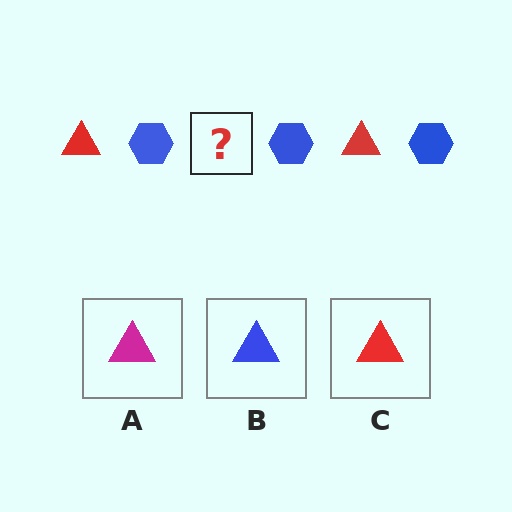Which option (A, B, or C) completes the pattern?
C.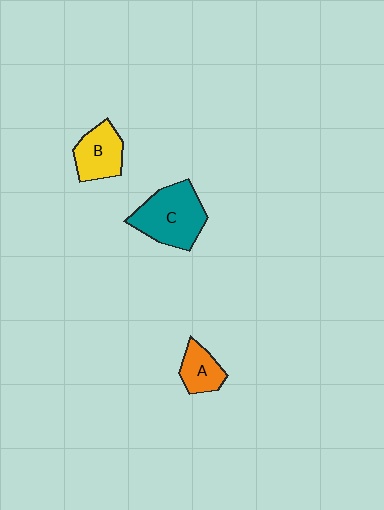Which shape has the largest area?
Shape C (teal).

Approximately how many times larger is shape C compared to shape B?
Approximately 1.5 times.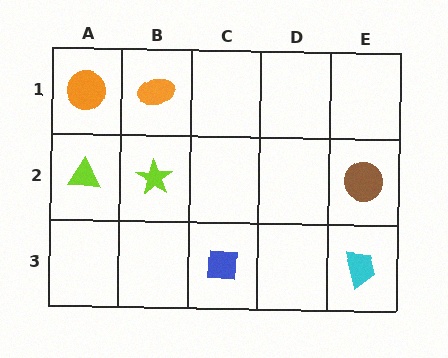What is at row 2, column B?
A lime star.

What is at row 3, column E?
A cyan trapezoid.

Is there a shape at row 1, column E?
No, that cell is empty.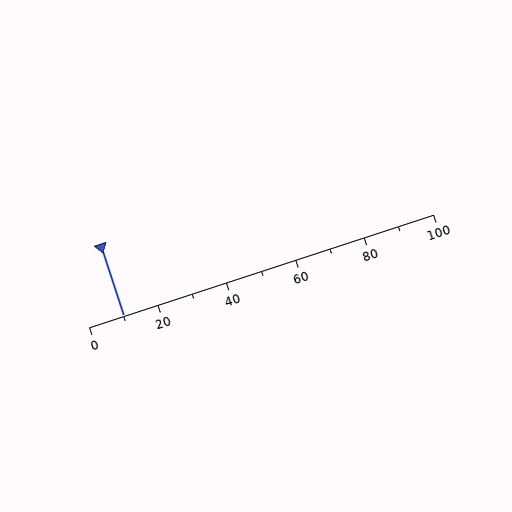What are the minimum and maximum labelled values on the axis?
The axis runs from 0 to 100.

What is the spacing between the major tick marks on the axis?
The major ticks are spaced 20 apart.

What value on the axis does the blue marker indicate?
The marker indicates approximately 10.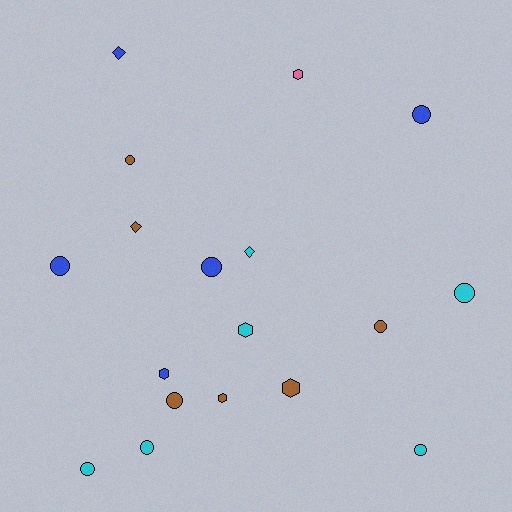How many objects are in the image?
There are 18 objects.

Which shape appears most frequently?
Circle, with 10 objects.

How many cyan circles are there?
There are 4 cyan circles.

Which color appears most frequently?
Brown, with 6 objects.